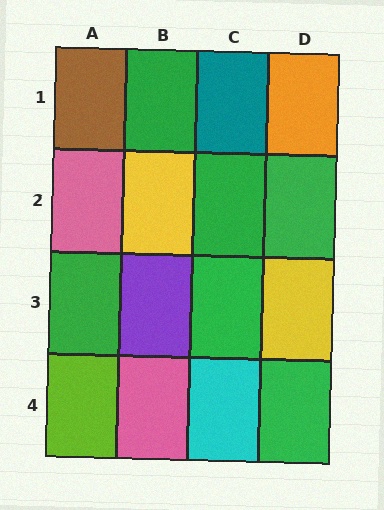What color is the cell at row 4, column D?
Green.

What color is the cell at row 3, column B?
Purple.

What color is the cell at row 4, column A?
Lime.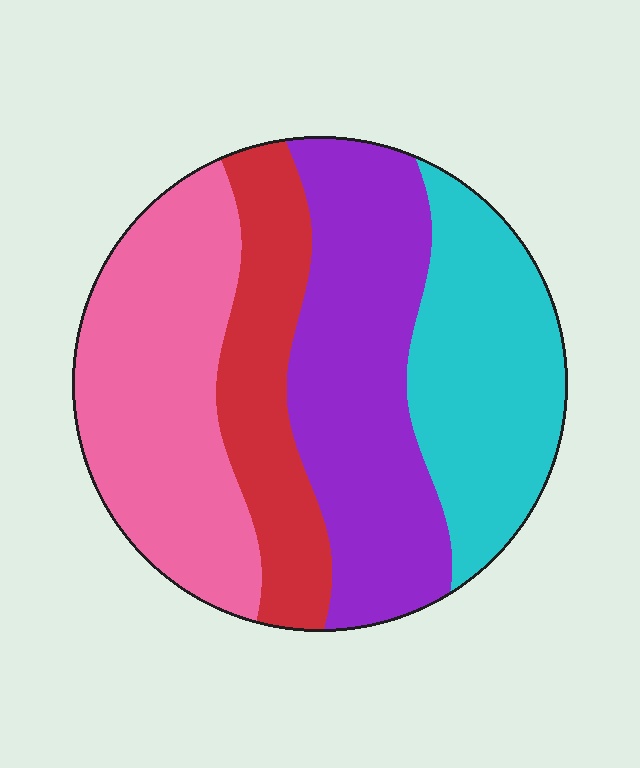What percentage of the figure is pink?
Pink covers roughly 30% of the figure.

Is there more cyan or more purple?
Purple.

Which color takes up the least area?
Red, at roughly 20%.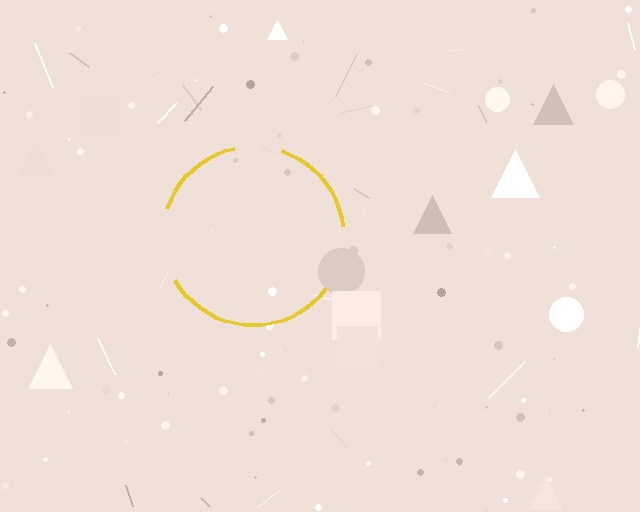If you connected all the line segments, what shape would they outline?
They would outline a circle.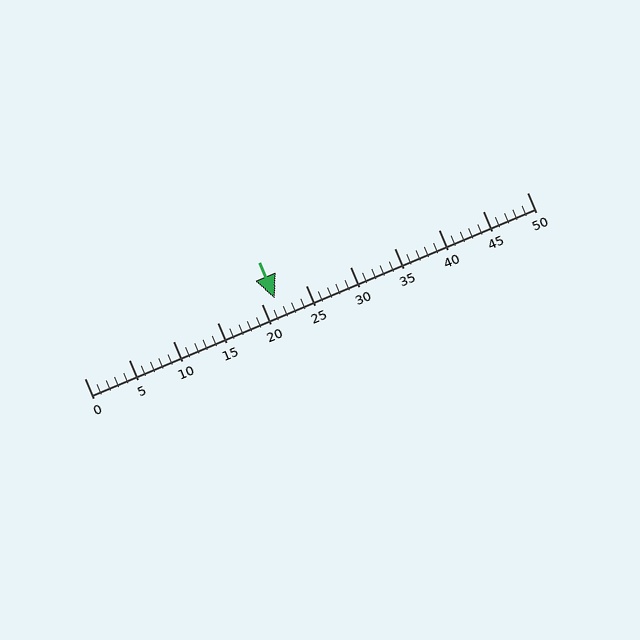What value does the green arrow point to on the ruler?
The green arrow points to approximately 22.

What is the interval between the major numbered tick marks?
The major tick marks are spaced 5 units apart.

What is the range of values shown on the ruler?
The ruler shows values from 0 to 50.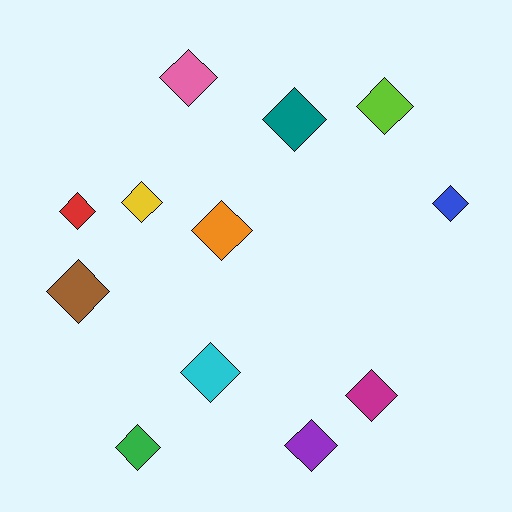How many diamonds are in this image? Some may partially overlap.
There are 12 diamonds.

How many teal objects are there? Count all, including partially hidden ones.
There is 1 teal object.